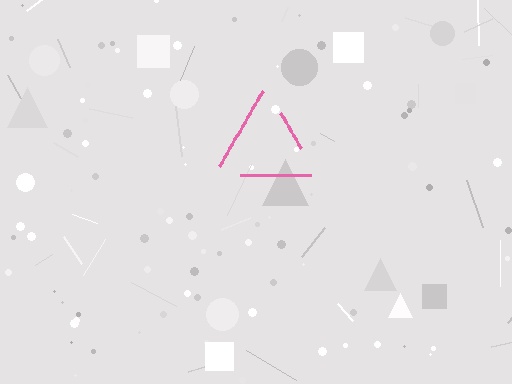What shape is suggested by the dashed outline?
The dashed outline suggests a triangle.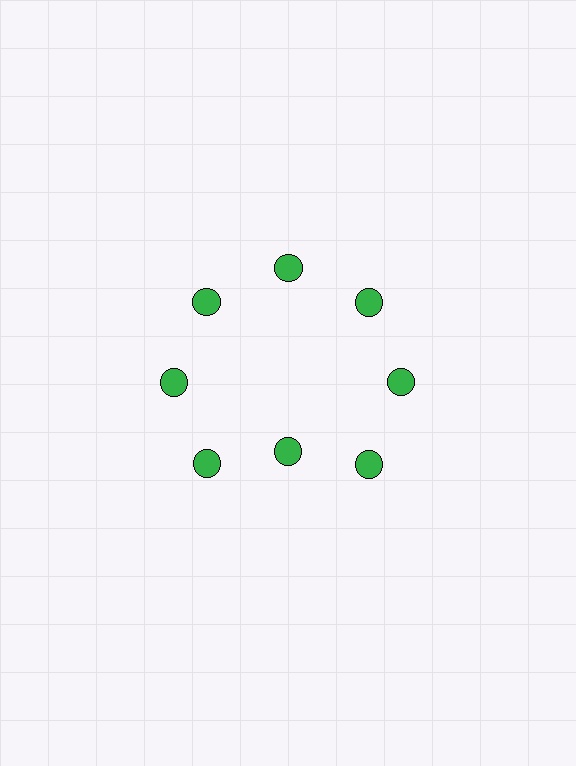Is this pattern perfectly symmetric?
No. The 8 green circles are arranged in a ring, but one element near the 6 o'clock position is pulled inward toward the center, breaking the 8-fold rotational symmetry.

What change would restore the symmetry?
The symmetry would be restored by moving it outward, back onto the ring so that all 8 circles sit at equal angles and equal distance from the center.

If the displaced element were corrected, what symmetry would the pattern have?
It would have 8-fold rotational symmetry — the pattern would map onto itself every 45 degrees.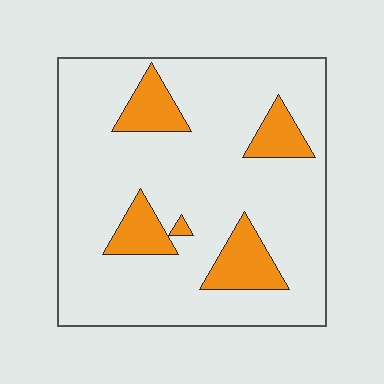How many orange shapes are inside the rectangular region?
5.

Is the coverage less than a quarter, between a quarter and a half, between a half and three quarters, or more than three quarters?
Less than a quarter.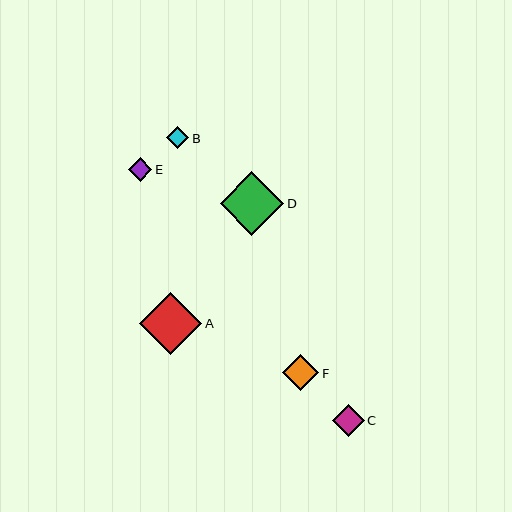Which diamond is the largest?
Diamond D is the largest with a size of approximately 63 pixels.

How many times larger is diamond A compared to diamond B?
Diamond A is approximately 2.9 times the size of diamond B.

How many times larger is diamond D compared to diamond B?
Diamond D is approximately 2.9 times the size of diamond B.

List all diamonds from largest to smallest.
From largest to smallest: D, A, F, C, E, B.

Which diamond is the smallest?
Diamond B is the smallest with a size of approximately 22 pixels.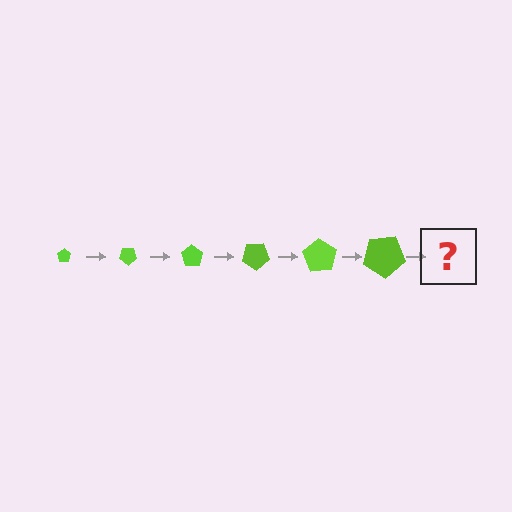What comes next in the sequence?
The next element should be a pentagon, larger than the previous one and rotated 210 degrees from the start.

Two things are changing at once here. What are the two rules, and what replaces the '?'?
The two rules are that the pentagon grows larger each step and it rotates 35 degrees each step. The '?' should be a pentagon, larger than the previous one and rotated 210 degrees from the start.